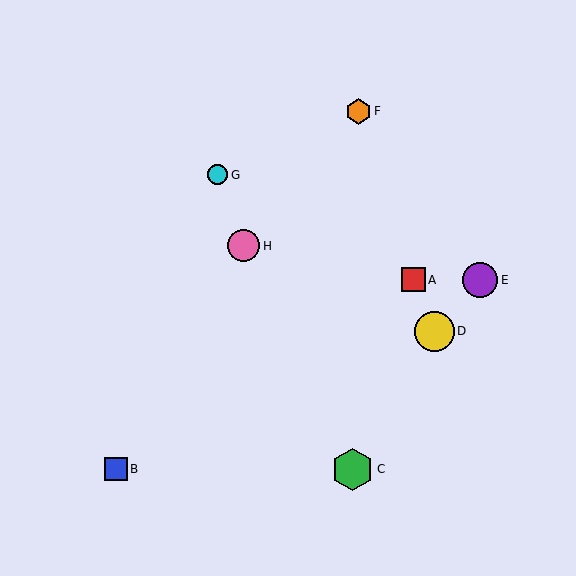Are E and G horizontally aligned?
No, E is at y≈280 and G is at y≈175.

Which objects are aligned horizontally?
Objects A, E are aligned horizontally.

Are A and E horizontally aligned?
Yes, both are at y≈280.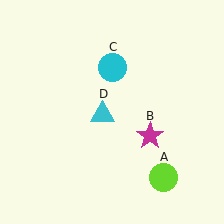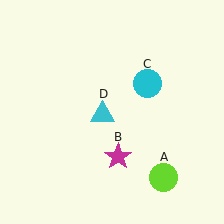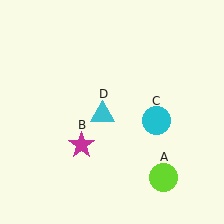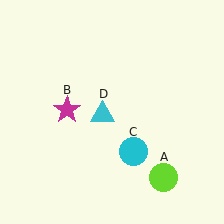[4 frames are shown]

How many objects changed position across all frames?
2 objects changed position: magenta star (object B), cyan circle (object C).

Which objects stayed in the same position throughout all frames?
Lime circle (object A) and cyan triangle (object D) remained stationary.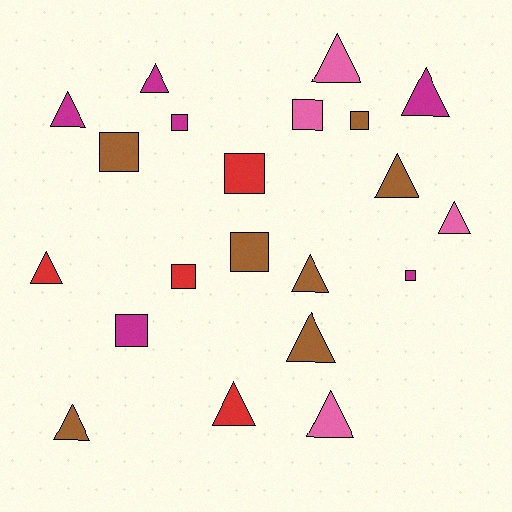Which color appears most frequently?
Brown, with 7 objects.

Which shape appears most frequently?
Triangle, with 12 objects.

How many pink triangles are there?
There are 3 pink triangles.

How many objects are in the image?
There are 21 objects.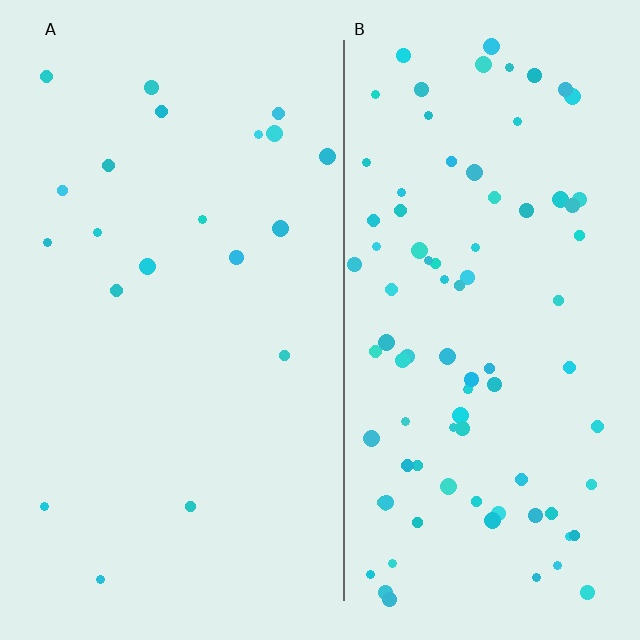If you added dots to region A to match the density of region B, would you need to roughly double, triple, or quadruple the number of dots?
Approximately quadruple.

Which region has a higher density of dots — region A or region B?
B (the right).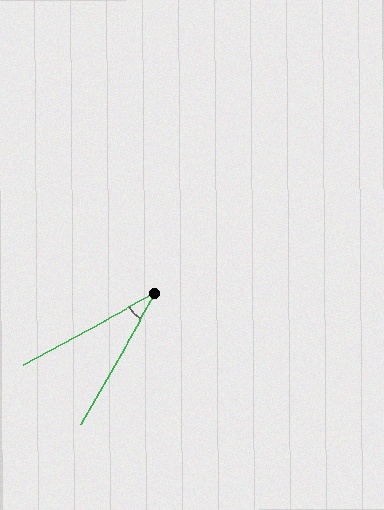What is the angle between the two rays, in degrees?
Approximately 32 degrees.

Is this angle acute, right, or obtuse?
It is acute.